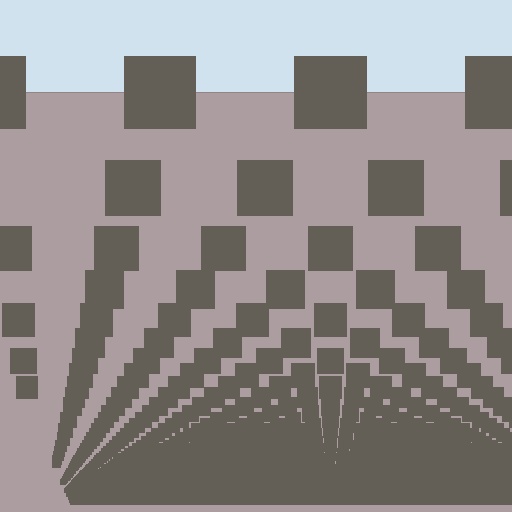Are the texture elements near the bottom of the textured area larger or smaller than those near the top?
Smaller. The gradient is inverted — elements near the bottom are smaller and denser.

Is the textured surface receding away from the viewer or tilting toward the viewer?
The surface appears to tilt toward the viewer. Texture elements get larger and sparser toward the top.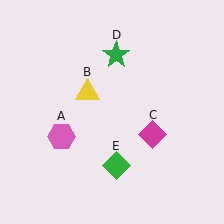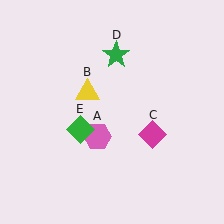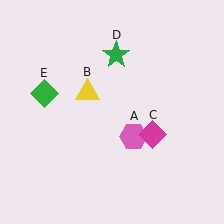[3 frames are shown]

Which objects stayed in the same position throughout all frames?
Yellow triangle (object B) and magenta diamond (object C) and green star (object D) remained stationary.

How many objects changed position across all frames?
2 objects changed position: pink hexagon (object A), green diamond (object E).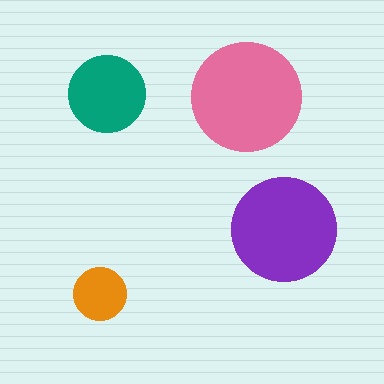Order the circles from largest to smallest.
the pink one, the purple one, the teal one, the orange one.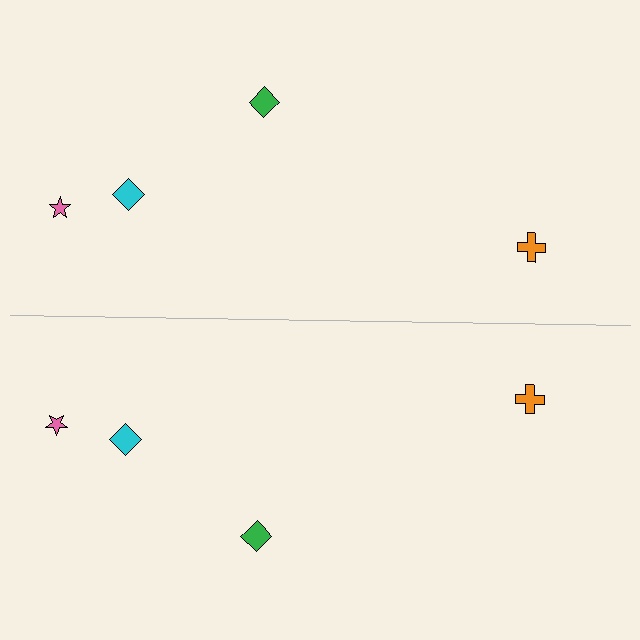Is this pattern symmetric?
Yes, this pattern has bilateral (reflection) symmetry.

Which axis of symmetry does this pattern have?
The pattern has a horizontal axis of symmetry running through the center of the image.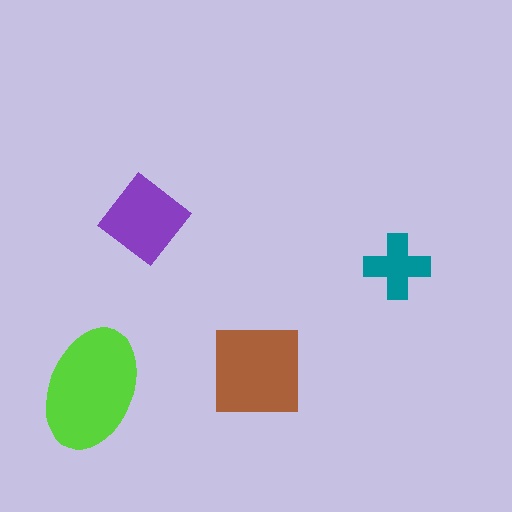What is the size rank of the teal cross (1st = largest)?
4th.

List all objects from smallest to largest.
The teal cross, the purple diamond, the brown square, the lime ellipse.